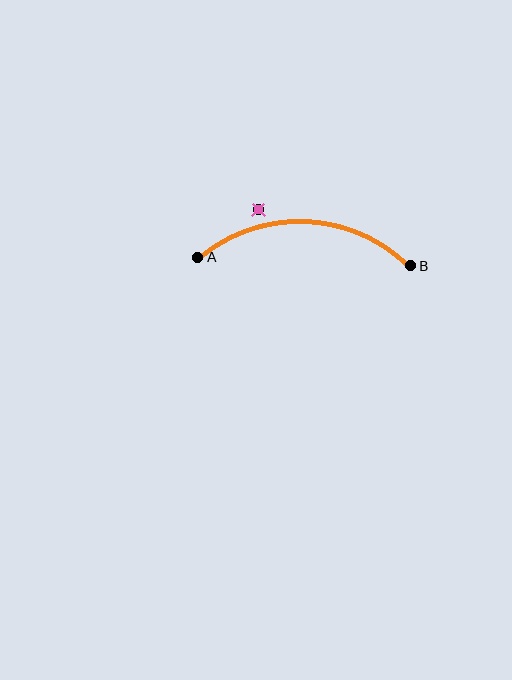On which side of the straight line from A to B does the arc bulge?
The arc bulges above the straight line connecting A and B.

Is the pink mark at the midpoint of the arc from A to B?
No — the pink mark does not lie on the arc at all. It sits slightly outside the curve.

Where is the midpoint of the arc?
The arc midpoint is the point on the curve farthest from the straight line joining A and B. It sits above that line.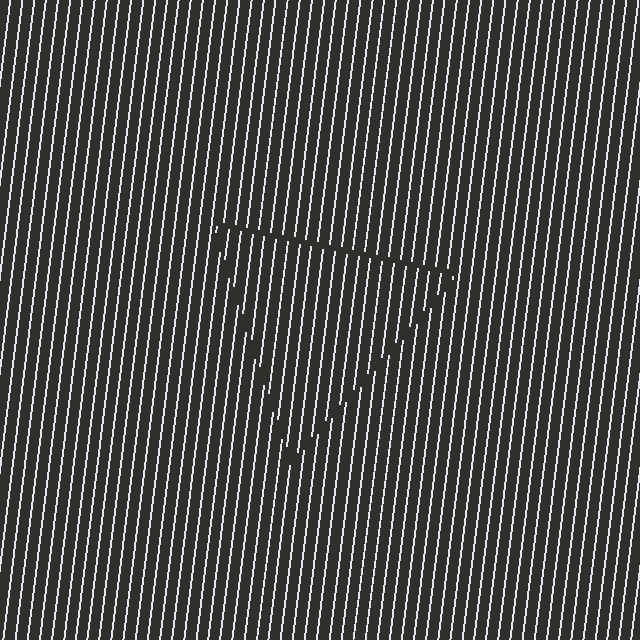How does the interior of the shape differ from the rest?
The interior of the shape contains the same grating, shifted by half a period — the contour is defined by the phase discontinuity where line-ends from the inner and outer gratings abut.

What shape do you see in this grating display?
An illusory triangle. The interior of the shape contains the same grating, shifted by half a period — the contour is defined by the phase discontinuity where line-ends from the inner and outer gratings abut.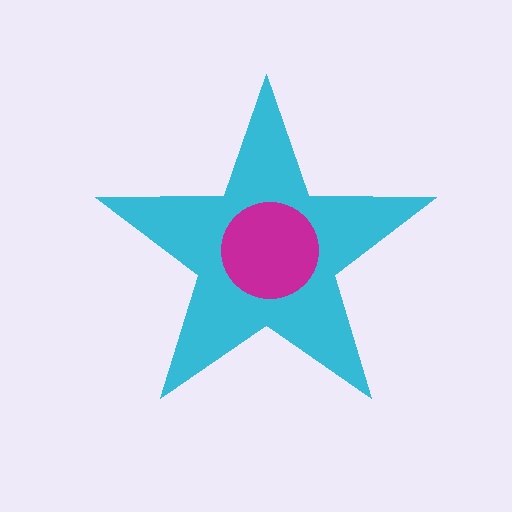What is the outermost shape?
The cyan star.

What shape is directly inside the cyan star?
The magenta circle.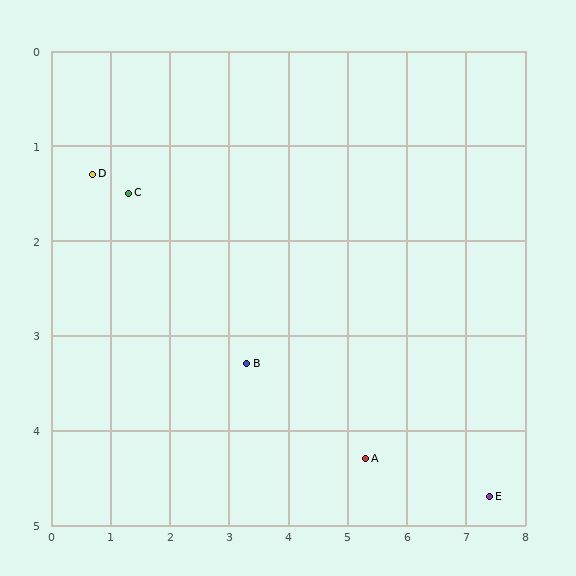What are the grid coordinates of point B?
Point B is at approximately (3.3, 3.3).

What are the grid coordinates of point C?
Point C is at approximately (1.3, 1.5).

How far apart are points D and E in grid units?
Points D and E are about 7.5 grid units apart.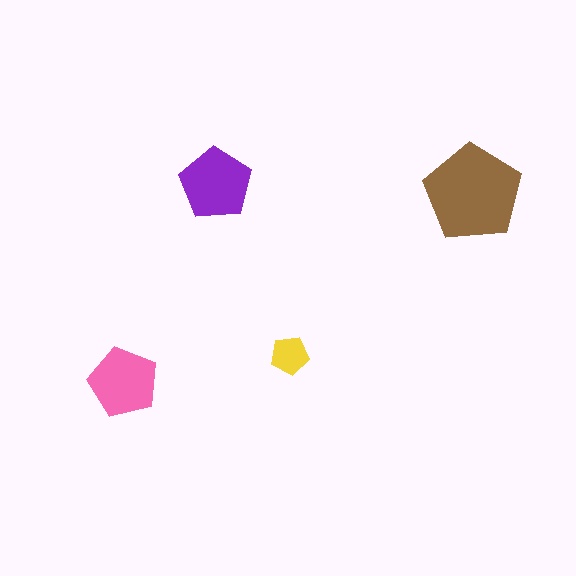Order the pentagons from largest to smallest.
the brown one, the purple one, the pink one, the yellow one.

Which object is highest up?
The purple pentagon is topmost.